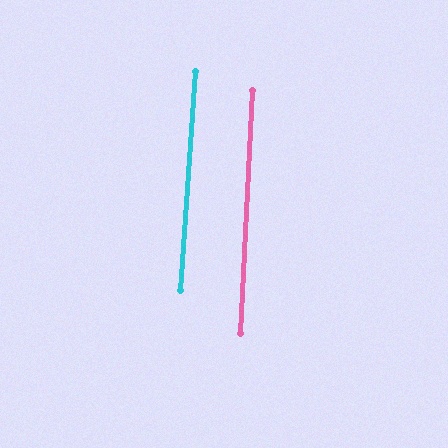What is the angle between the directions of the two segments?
Approximately 1 degree.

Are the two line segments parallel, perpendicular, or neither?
Parallel — their directions differ by only 1.2°.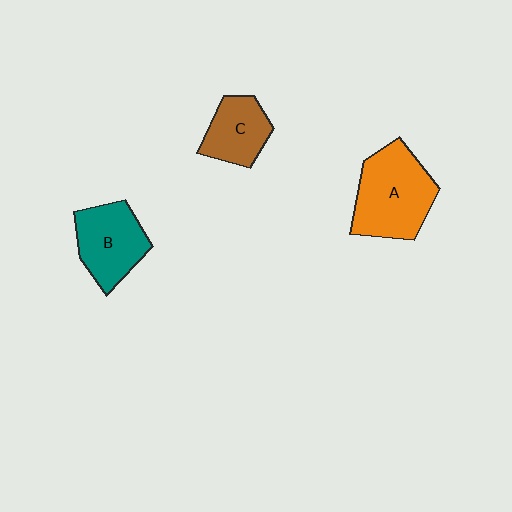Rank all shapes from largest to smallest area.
From largest to smallest: A (orange), B (teal), C (brown).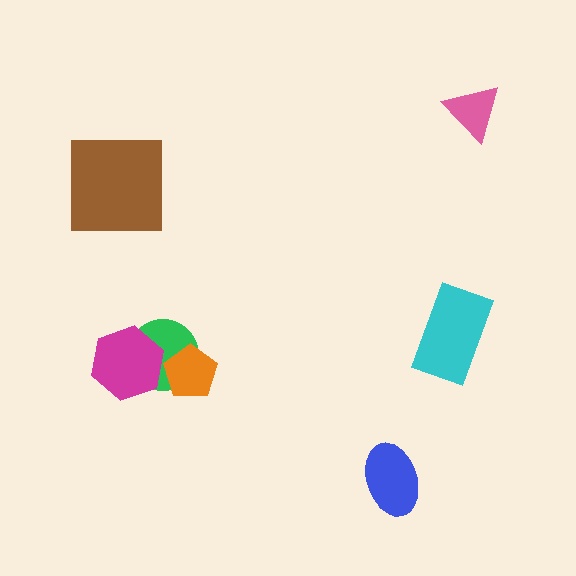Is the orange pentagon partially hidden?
No, no other shape covers it.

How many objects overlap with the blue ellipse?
0 objects overlap with the blue ellipse.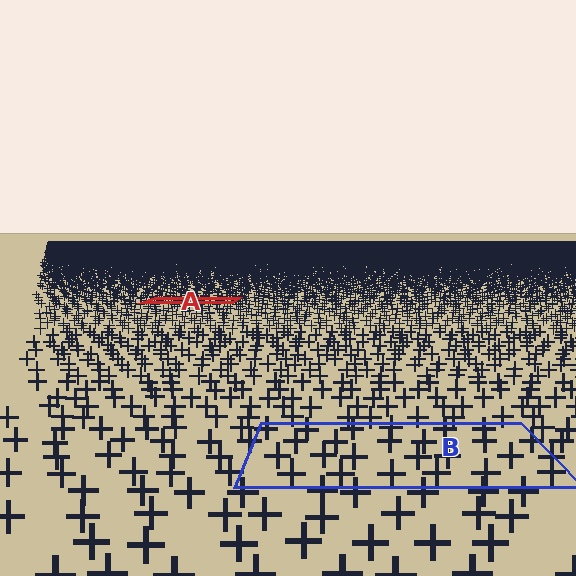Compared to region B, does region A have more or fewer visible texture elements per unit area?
Region A has more texture elements per unit area — they are packed more densely because it is farther away.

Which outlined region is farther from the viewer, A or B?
Region A is farther from the viewer — the texture elements inside it appear smaller and more densely packed.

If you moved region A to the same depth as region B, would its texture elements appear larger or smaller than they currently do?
They would appear larger. At a closer depth, the same texture elements are projected at a bigger on-screen size.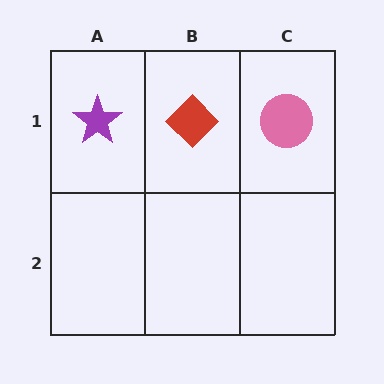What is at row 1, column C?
A pink circle.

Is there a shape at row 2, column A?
No, that cell is empty.